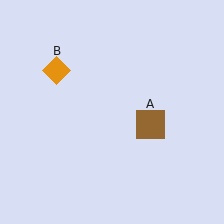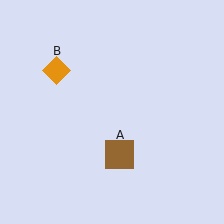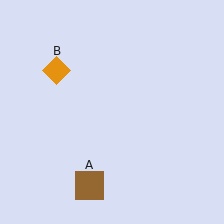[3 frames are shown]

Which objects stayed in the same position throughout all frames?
Orange diamond (object B) remained stationary.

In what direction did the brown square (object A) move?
The brown square (object A) moved down and to the left.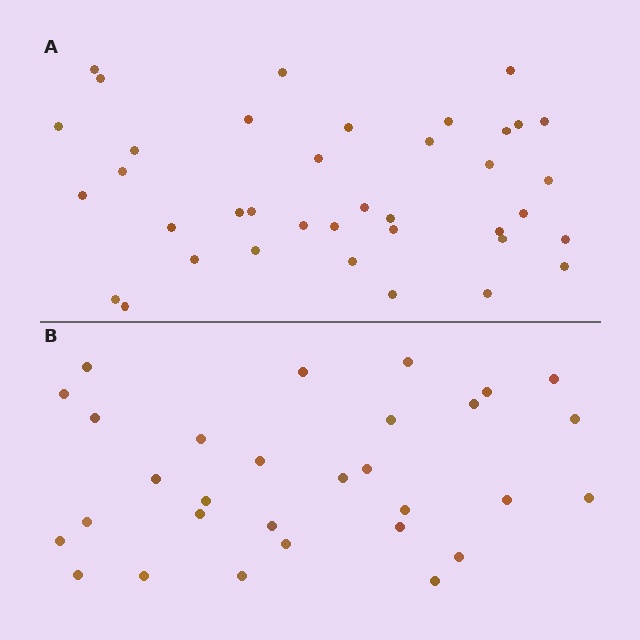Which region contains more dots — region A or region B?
Region A (the top region) has more dots.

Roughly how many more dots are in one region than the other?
Region A has roughly 8 or so more dots than region B.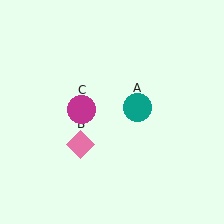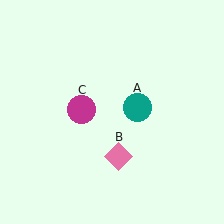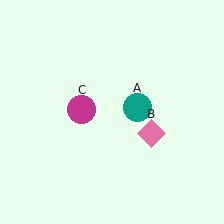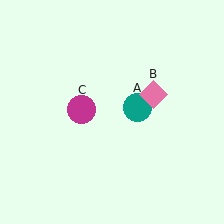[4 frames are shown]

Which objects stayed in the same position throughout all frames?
Teal circle (object A) and magenta circle (object C) remained stationary.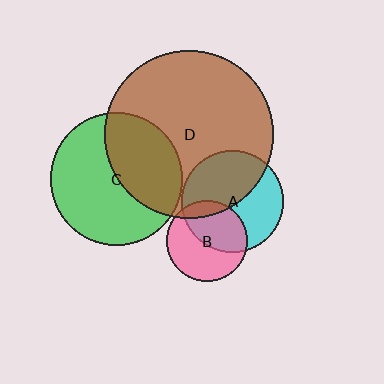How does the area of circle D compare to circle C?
Approximately 1.6 times.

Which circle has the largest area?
Circle D (brown).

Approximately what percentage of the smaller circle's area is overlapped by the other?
Approximately 45%.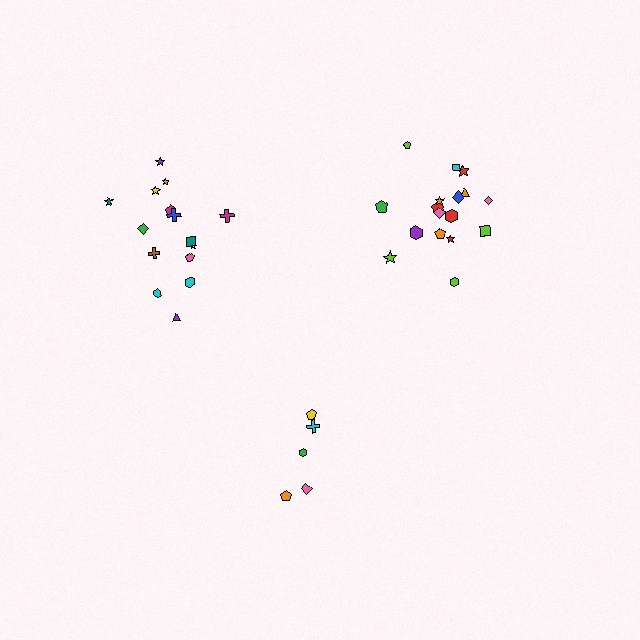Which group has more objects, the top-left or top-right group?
The top-right group.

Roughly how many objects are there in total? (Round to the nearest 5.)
Roughly 40 objects in total.